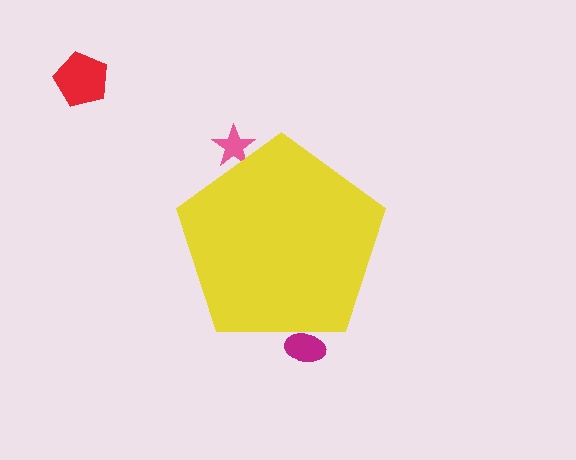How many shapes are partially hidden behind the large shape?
2 shapes are partially hidden.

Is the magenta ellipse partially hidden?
Yes, the magenta ellipse is partially hidden behind the yellow pentagon.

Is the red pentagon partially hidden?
No, the red pentagon is fully visible.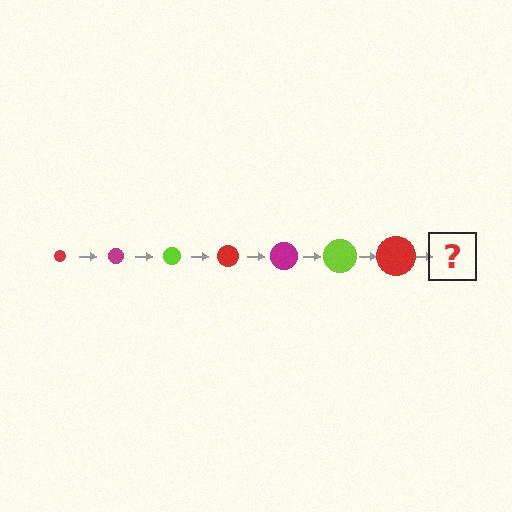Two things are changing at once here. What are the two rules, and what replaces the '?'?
The two rules are that the circle grows larger each step and the color cycles through red, magenta, and lime. The '?' should be a magenta circle, larger than the previous one.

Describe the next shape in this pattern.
It should be a magenta circle, larger than the previous one.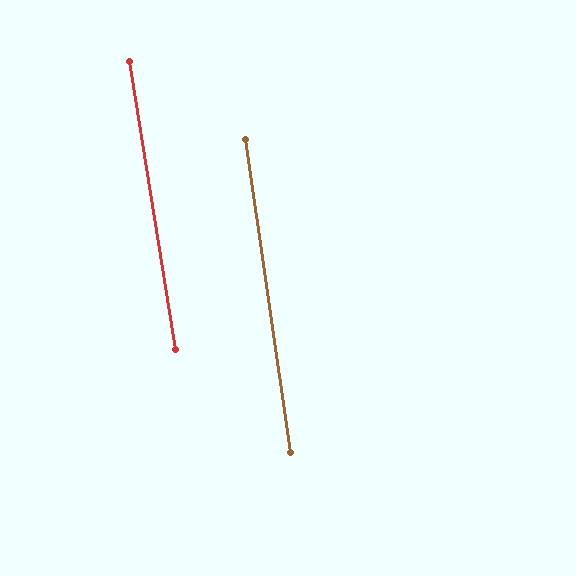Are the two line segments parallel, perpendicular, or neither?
Parallel — their directions differ by only 0.8°.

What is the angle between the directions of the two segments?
Approximately 1 degree.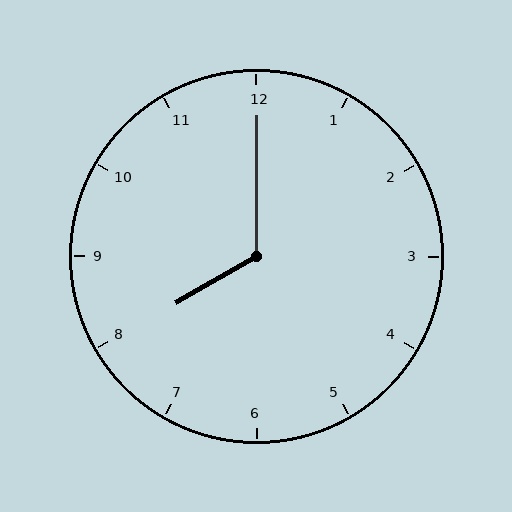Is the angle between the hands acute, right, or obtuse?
It is obtuse.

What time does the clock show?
8:00.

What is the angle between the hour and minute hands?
Approximately 120 degrees.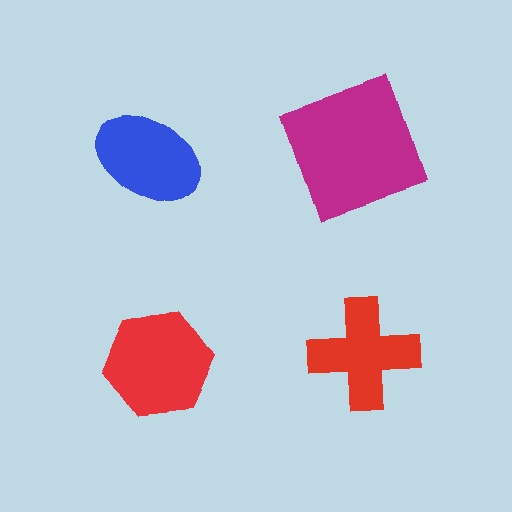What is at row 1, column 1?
A blue ellipse.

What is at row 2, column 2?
A red cross.